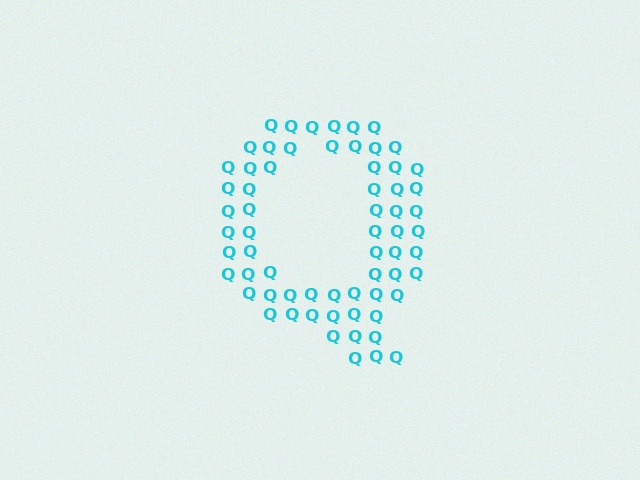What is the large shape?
The large shape is the letter Q.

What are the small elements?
The small elements are letter Q's.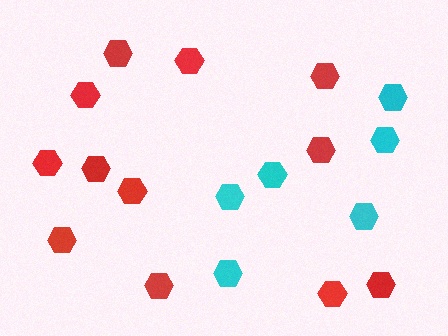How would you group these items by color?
There are 2 groups: one group of red hexagons (12) and one group of cyan hexagons (6).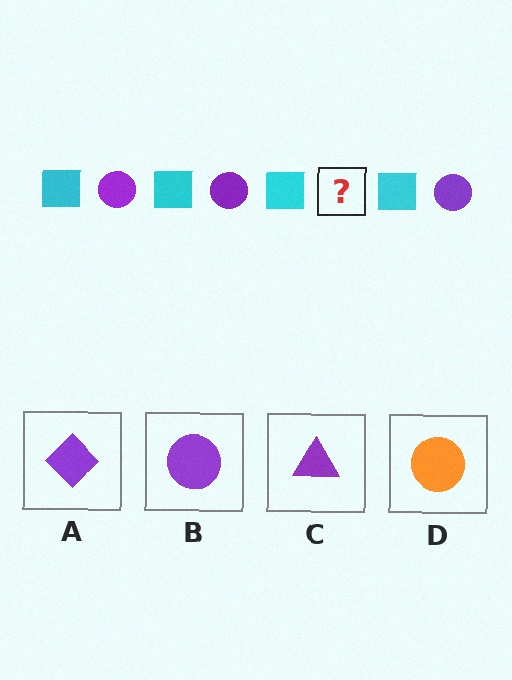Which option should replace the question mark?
Option B.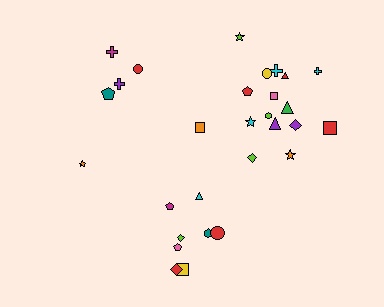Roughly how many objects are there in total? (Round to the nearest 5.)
Roughly 30 objects in total.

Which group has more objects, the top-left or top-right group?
The top-right group.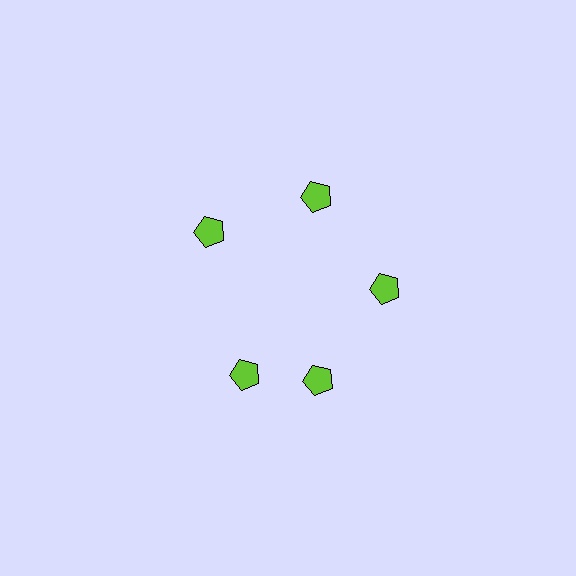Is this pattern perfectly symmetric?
No. The 5 lime pentagons are arranged in a ring, but one element near the 8 o'clock position is rotated out of alignment along the ring, breaking the 5-fold rotational symmetry.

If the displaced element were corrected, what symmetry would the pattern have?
It would have 5-fold rotational symmetry — the pattern would map onto itself every 72 degrees.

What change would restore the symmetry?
The symmetry would be restored by rotating it back into even spacing with its neighbors so that all 5 pentagons sit at equal angles and equal distance from the center.